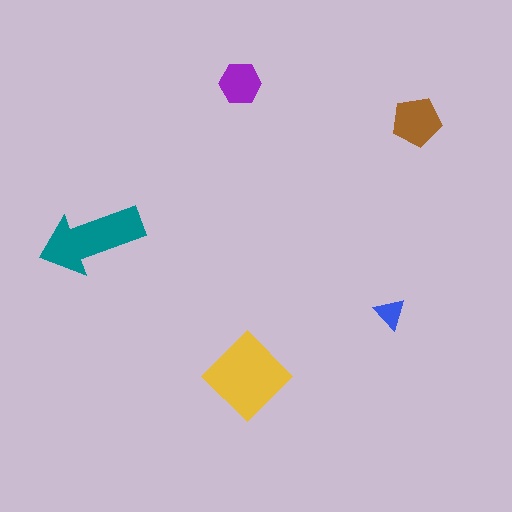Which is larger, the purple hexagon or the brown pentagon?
The brown pentagon.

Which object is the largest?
The yellow diamond.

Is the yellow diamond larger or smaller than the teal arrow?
Larger.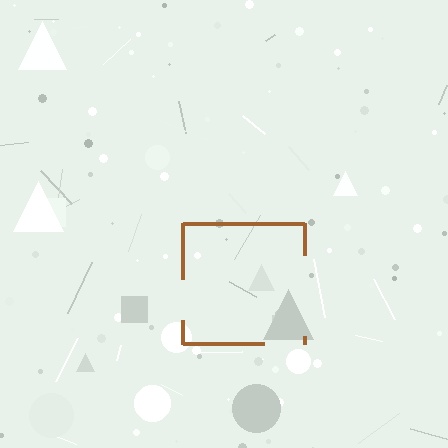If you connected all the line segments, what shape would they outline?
They would outline a square.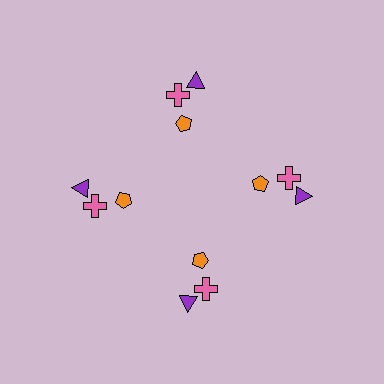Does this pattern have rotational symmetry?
Yes, this pattern has 4-fold rotational symmetry. It looks the same after rotating 90 degrees around the center.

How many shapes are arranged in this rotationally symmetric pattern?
There are 12 shapes, arranged in 4 groups of 3.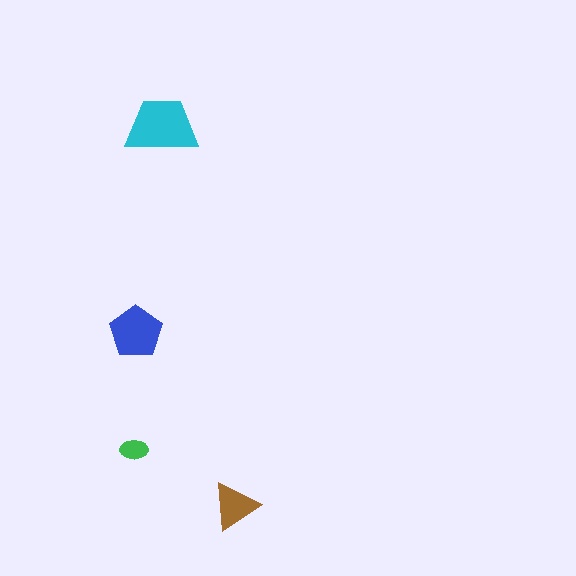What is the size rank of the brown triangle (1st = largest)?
3rd.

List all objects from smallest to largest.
The green ellipse, the brown triangle, the blue pentagon, the cyan trapezoid.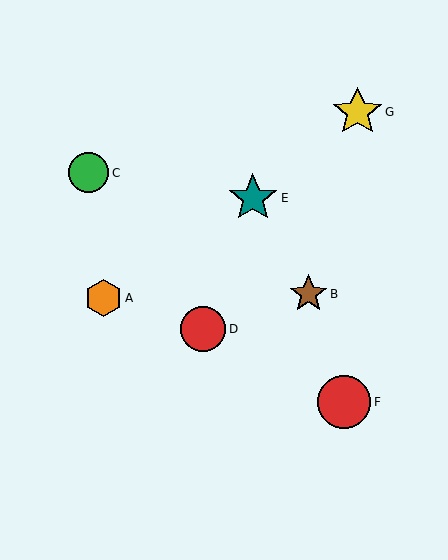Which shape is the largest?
The red circle (labeled F) is the largest.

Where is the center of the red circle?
The center of the red circle is at (203, 329).